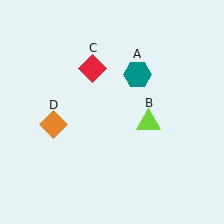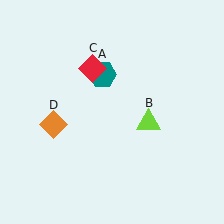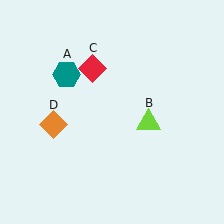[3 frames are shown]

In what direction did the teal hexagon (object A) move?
The teal hexagon (object A) moved left.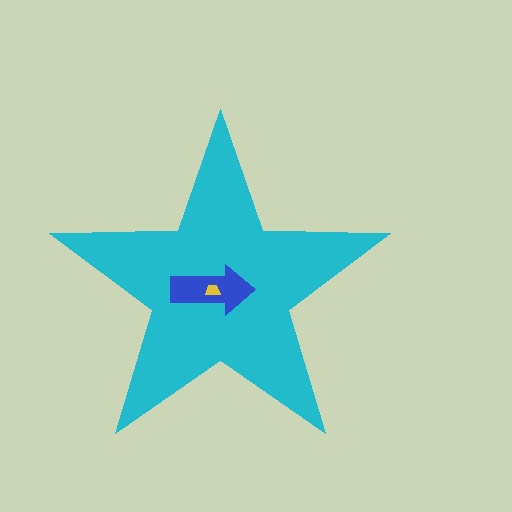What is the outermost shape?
The cyan star.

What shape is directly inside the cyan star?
The blue arrow.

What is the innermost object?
The yellow trapezoid.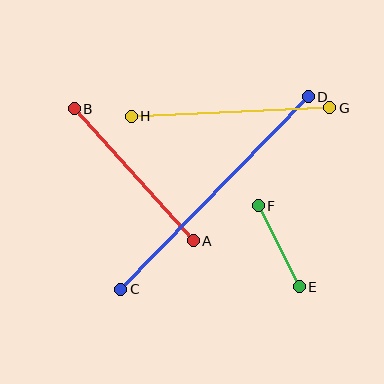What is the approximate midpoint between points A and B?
The midpoint is at approximately (134, 175) pixels.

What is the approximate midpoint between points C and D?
The midpoint is at approximately (214, 193) pixels.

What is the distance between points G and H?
The distance is approximately 198 pixels.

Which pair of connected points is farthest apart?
Points C and D are farthest apart.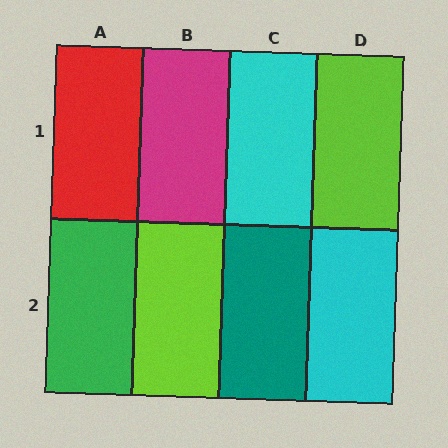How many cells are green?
1 cell is green.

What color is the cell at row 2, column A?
Green.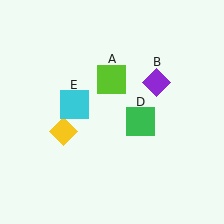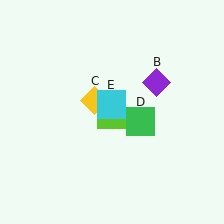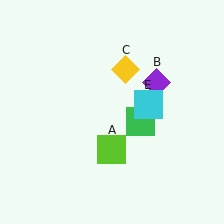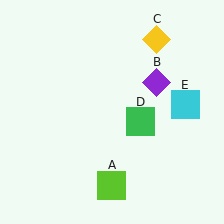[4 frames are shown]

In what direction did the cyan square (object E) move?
The cyan square (object E) moved right.